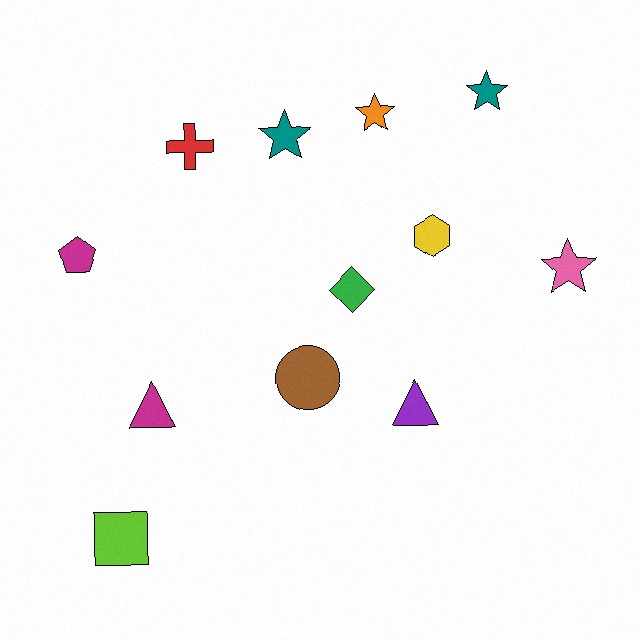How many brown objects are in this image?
There is 1 brown object.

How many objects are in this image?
There are 12 objects.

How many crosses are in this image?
There is 1 cross.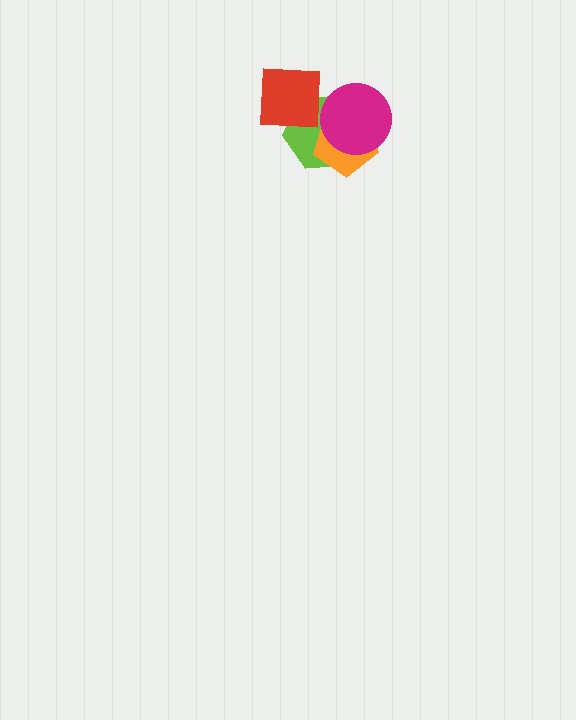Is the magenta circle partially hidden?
No, no other shape covers it.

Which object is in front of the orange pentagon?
The magenta circle is in front of the orange pentagon.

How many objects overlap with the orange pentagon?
2 objects overlap with the orange pentagon.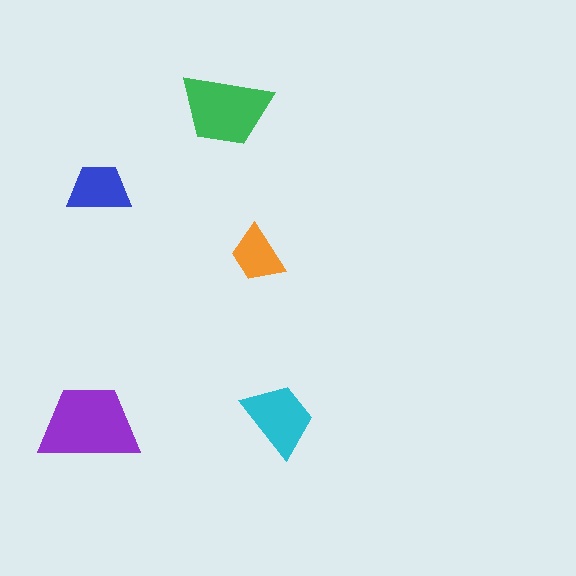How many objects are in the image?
There are 5 objects in the image.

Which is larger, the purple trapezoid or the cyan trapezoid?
The purple one.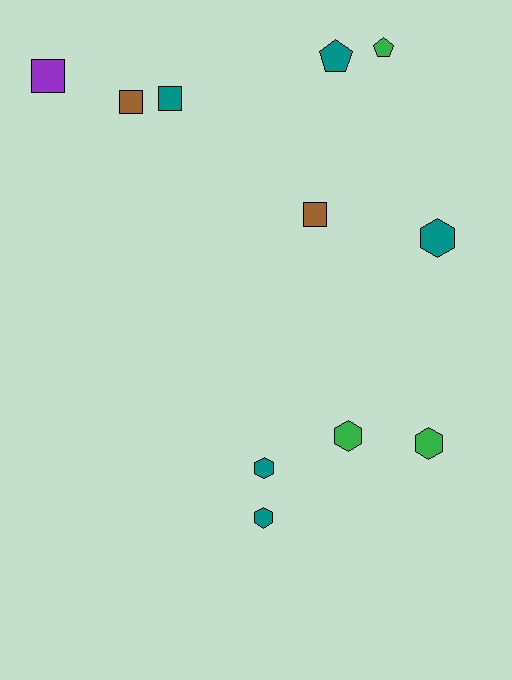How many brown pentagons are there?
There are no brown pentagons.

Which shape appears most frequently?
Hexagon, with 5 objects.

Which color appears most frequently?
Teal, with 5 objects.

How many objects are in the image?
There are 11 objects.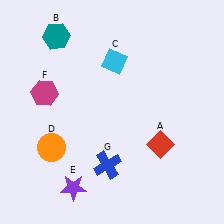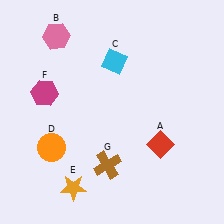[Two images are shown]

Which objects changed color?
B changed from teal to pink. E changed from purple to orange. G changed from blue to brown.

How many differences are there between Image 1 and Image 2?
There are 3 differences between the two images.